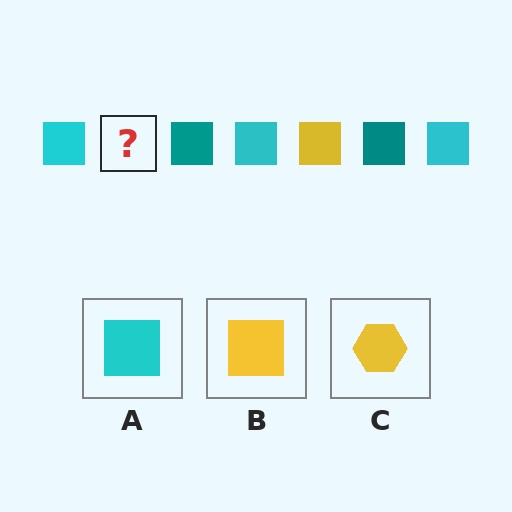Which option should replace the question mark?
Option B.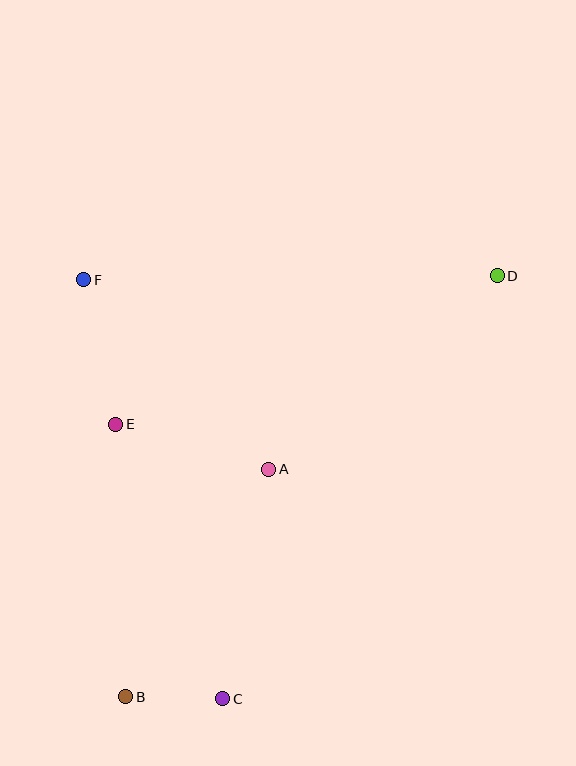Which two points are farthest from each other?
Points B and D are farthest from each other.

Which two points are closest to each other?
Points B and C are closest to each other.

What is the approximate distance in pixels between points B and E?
The distance between B and E is approximately 272 pixels.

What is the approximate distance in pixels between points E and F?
The distance between E and F is approximately 148 pixels.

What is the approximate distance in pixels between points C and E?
The distance between C and E is approximately 294 pixels.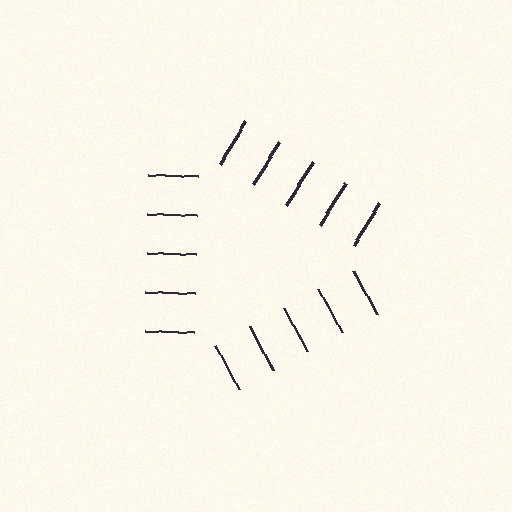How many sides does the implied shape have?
3 sides — the line-ends trace a triangle.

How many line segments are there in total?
15 — 5 along each of the 3 edges.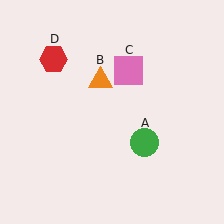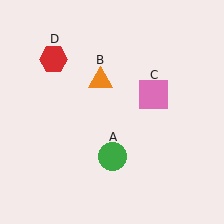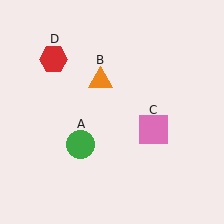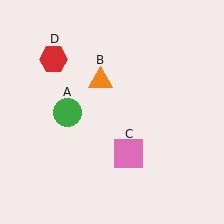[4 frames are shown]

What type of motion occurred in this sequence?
The green circle (object A), pink square (object C) rotated clockwise around the center of the scene.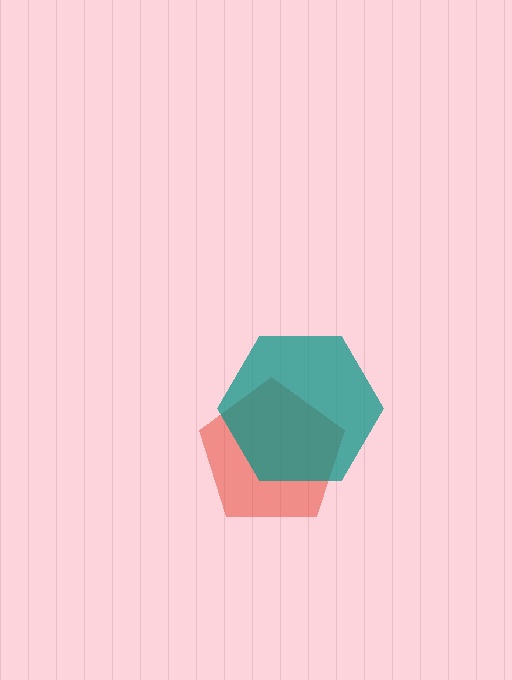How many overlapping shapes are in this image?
There are 2 overlapping shapes in the image.